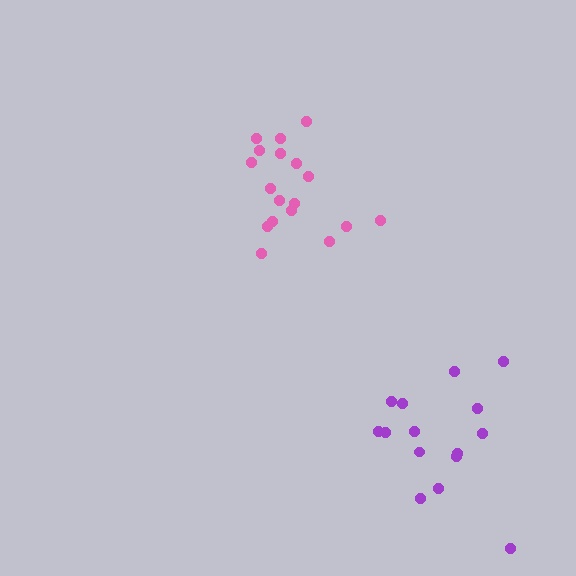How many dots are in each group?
Group 1: 19 dots, Group 2: 15 dots (34 total).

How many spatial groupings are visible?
There are 2 spatial groupings.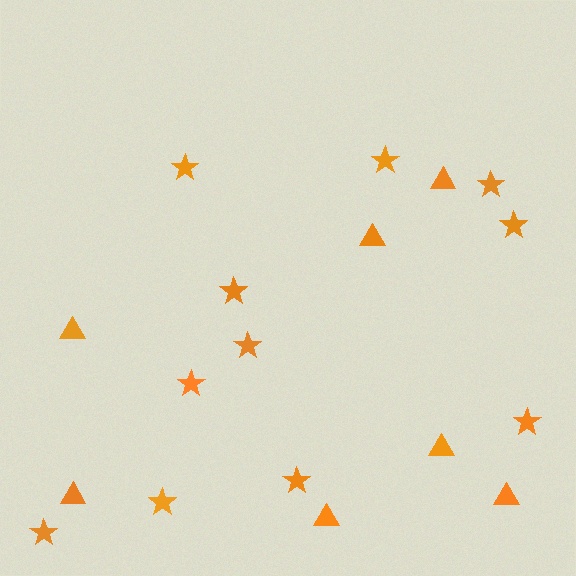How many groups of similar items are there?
There are 2 groups: one group of triangles (7) and one group of stars (11).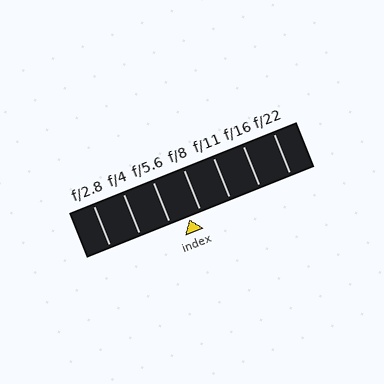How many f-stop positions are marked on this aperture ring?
There are 7 f-stop positions marked.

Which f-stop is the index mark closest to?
The index mark is closest to f/8.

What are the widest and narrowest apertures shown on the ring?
The widest aperture shown is f/2.8 and the narrowest is f/22.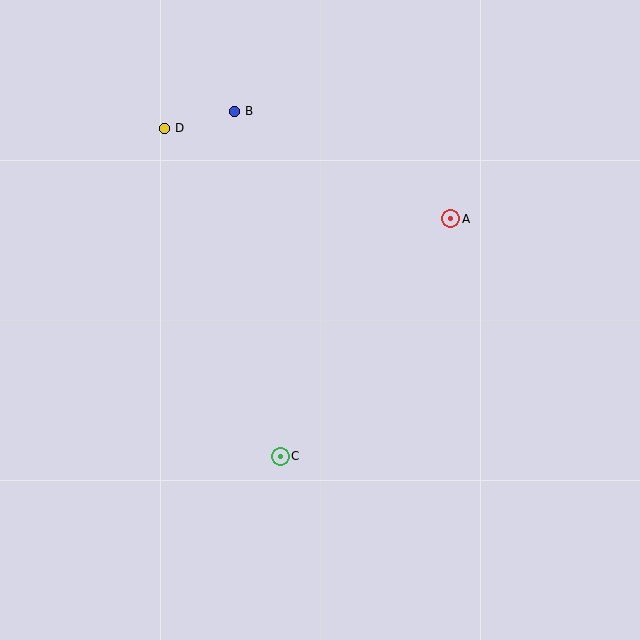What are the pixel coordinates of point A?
Point A is at (451, 219).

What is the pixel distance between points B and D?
The distance between B and D is 72 pixels.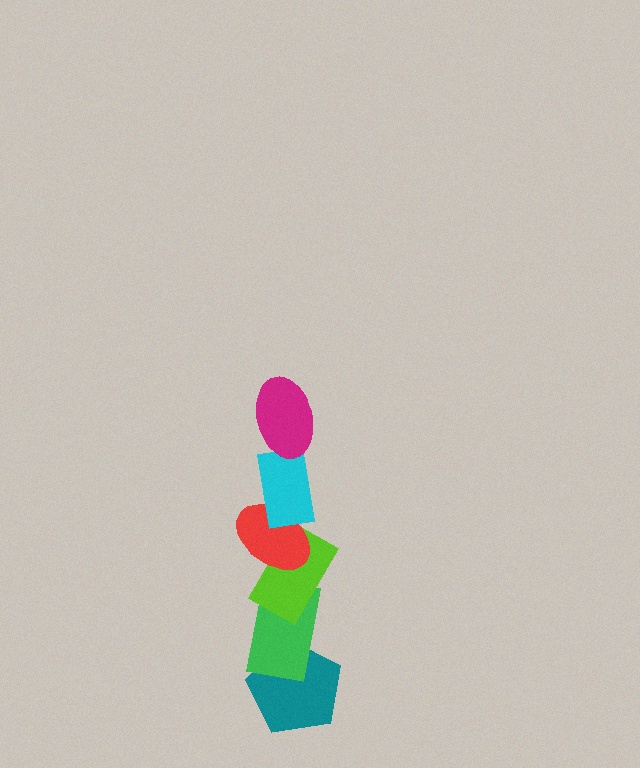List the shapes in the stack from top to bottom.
From top to bottom: the magenta ellipse, the cyan rectangle, the red ellipse, the lime rectangle, the green rectangle, the teal pentagon.